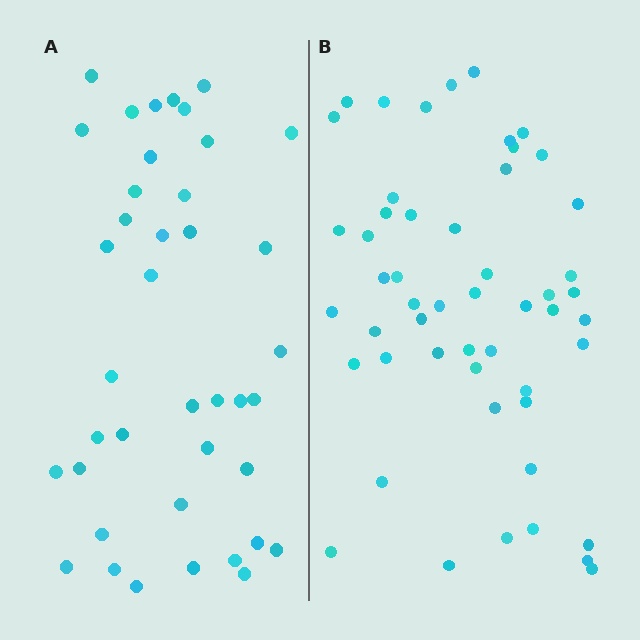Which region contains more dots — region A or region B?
Region B (the right region) has more dots.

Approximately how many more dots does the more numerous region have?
Region B has roughly 12 or so more dots than region A.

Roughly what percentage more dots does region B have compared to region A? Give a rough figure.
About 30% more.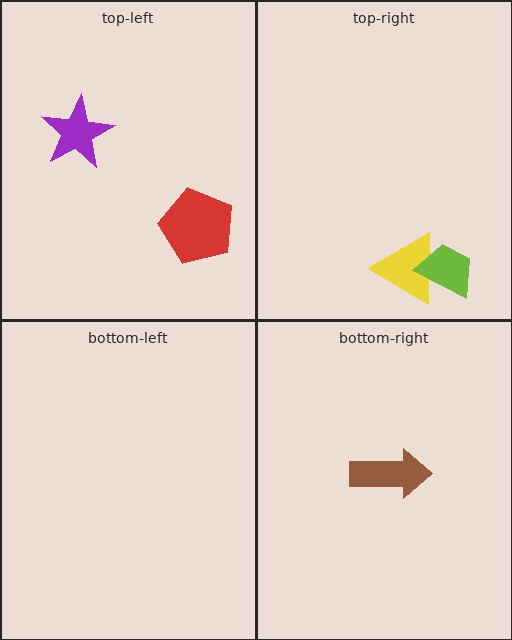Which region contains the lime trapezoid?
The top-right region.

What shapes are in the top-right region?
The yellow triangle, the lime trapezoid.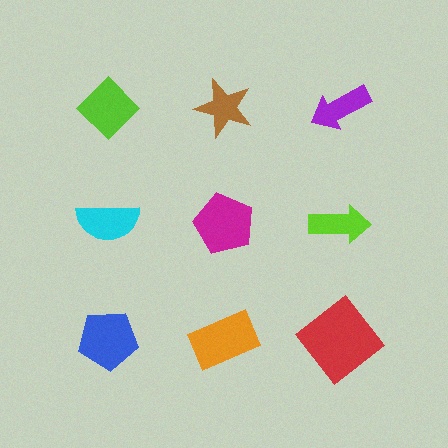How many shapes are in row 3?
3 shapes.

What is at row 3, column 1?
A blue pentagon.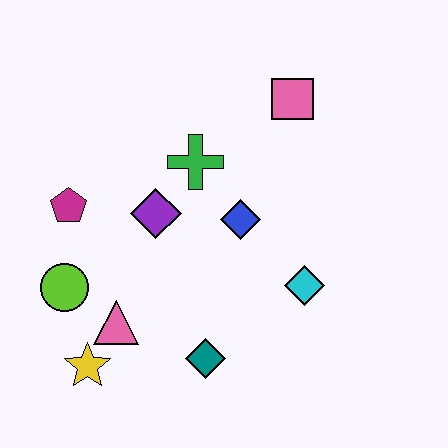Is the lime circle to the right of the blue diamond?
No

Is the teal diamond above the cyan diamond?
No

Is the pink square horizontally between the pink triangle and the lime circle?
No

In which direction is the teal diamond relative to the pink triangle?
The teal diamond is to the right of the pink triangle.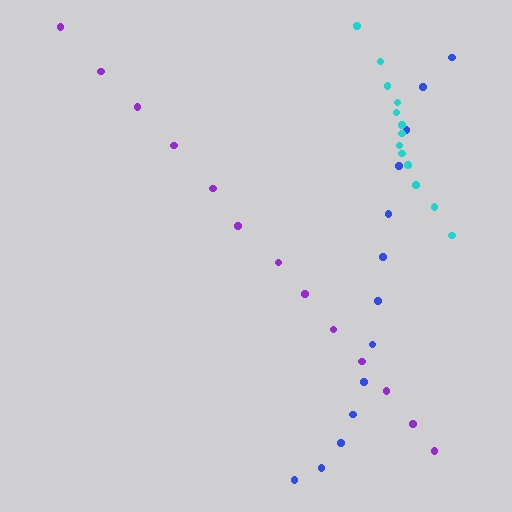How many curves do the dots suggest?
There are 3 distinct paths.